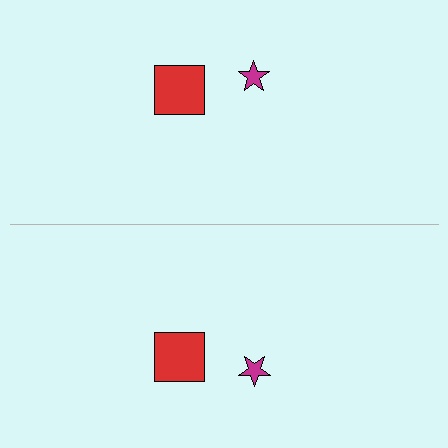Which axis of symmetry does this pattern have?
The pattern has a horizontal axis of symmetry running through the center of the image.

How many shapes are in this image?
There are 4 shapes in this image.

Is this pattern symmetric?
Yes, this pattern has bilateral (reflection) symmetry.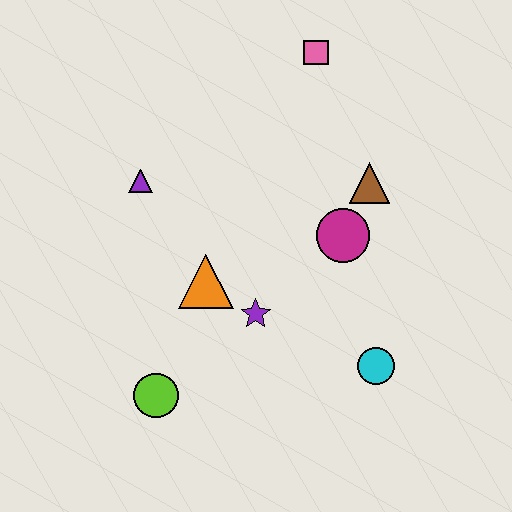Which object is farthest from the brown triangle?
The lime circle is farthest from the brown triangle.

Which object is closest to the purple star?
The orange triangle is closest to the purple star.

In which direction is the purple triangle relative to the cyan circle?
The purple triangle is to the left of the cyan circle.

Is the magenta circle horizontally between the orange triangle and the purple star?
No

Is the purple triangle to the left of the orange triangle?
Yes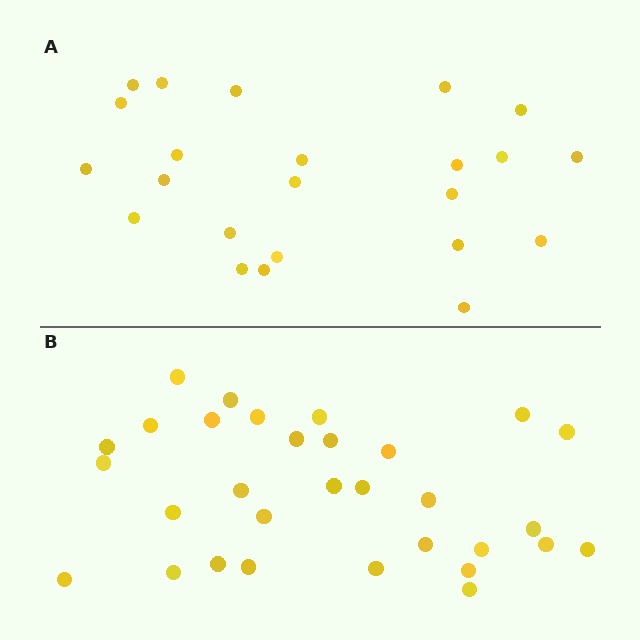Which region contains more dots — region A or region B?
Region B (the bottom region) has more dots.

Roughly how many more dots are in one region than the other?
Region B has roughly 8 or so more dots than region A.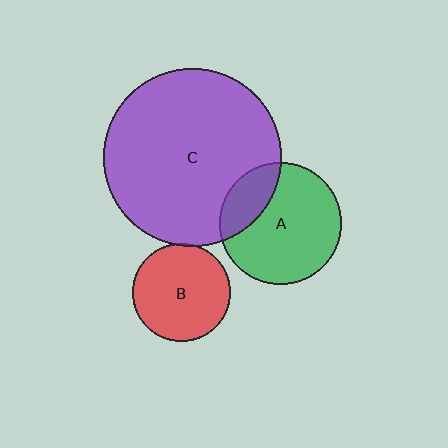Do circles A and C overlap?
Yes.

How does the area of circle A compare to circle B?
Approximately 1.6 times.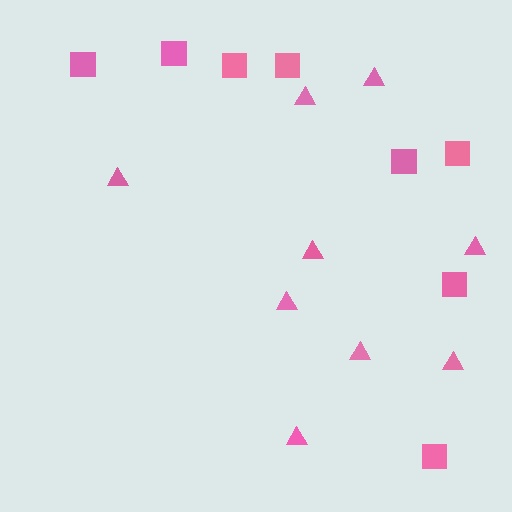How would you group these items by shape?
There are 2 groups: one group of triangles (9) and one group of squares (8).